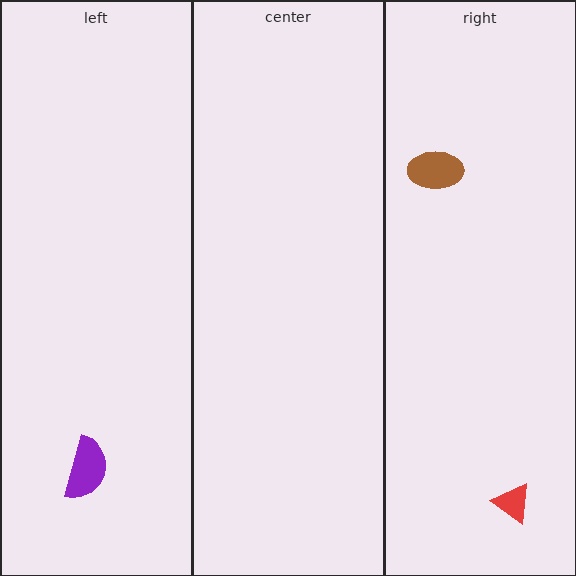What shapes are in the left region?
The purple semicircle.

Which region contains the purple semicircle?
The left region.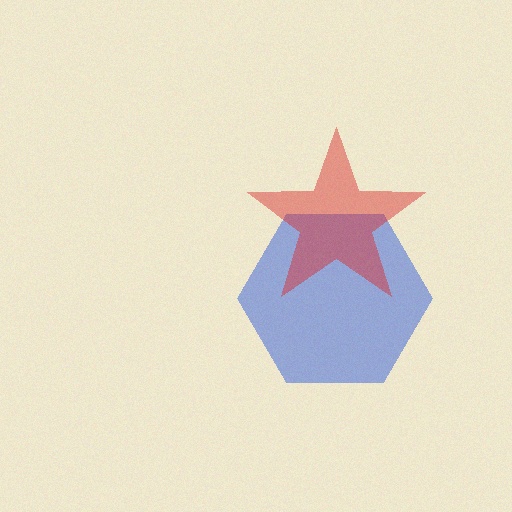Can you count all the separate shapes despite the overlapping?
Yes, there are 2 separate shapes.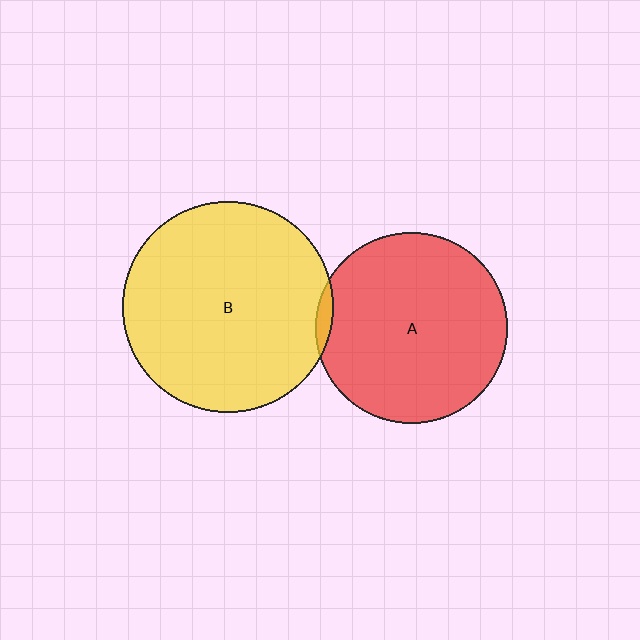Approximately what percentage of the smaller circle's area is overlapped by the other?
Approximately 5%.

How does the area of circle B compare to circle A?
Approximately 1.2 times.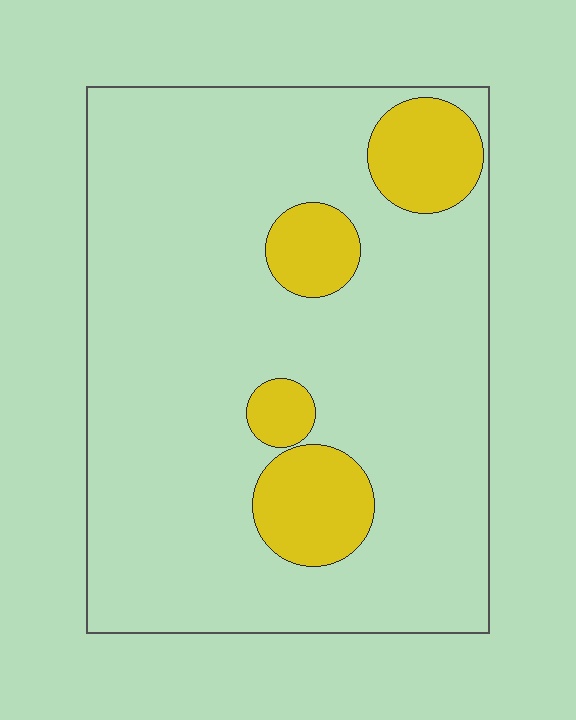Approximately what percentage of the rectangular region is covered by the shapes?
Approximately 15%.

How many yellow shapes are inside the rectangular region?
4.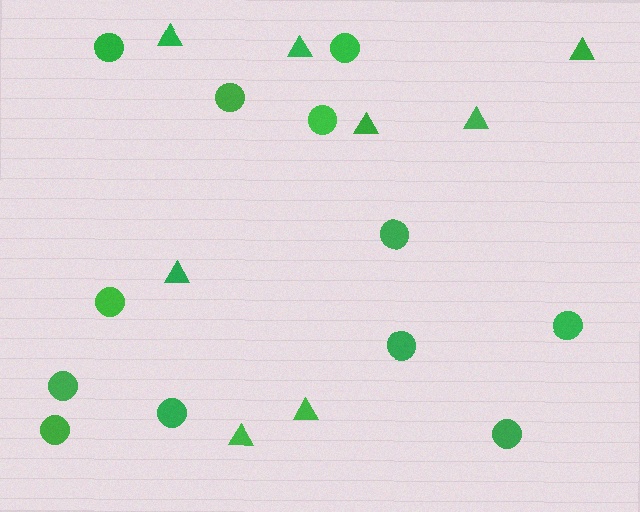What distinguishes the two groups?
There are 2 groups: one group of circles (12) and one group of triangles (8).